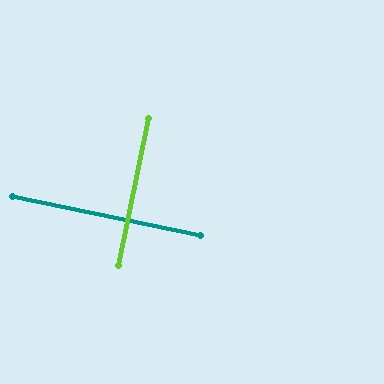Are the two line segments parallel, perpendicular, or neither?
Perpendicular — they meet at approximately 90°.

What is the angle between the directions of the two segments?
Approximately 90 degrees.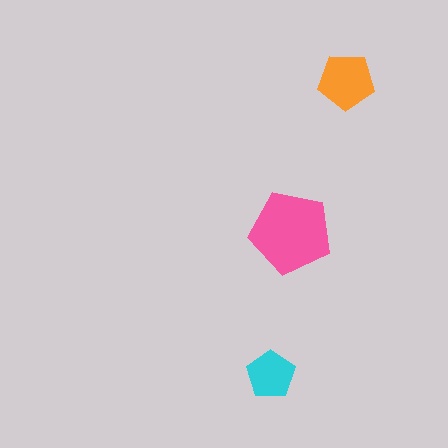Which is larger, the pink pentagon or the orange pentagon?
The pink one.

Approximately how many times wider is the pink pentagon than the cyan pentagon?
About 1.5 times wider.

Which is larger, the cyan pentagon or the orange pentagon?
The orange one.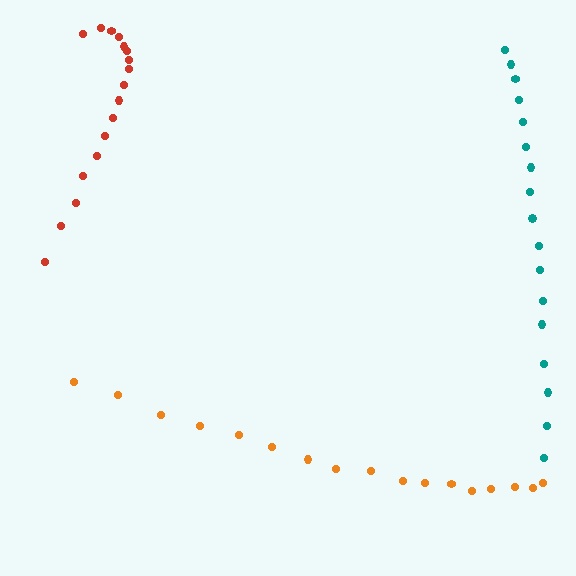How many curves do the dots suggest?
There are 3 distinct paths.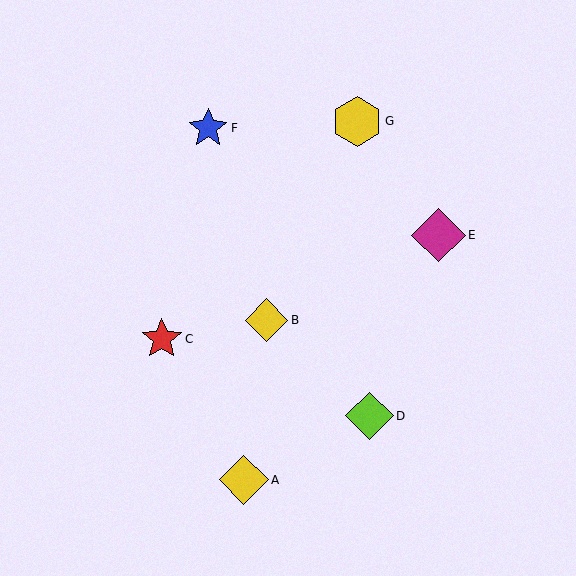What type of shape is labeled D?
Shape D is a lime diamond.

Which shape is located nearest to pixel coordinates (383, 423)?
The lime diamond (labeled D) at (369, 416) is nearest to that location.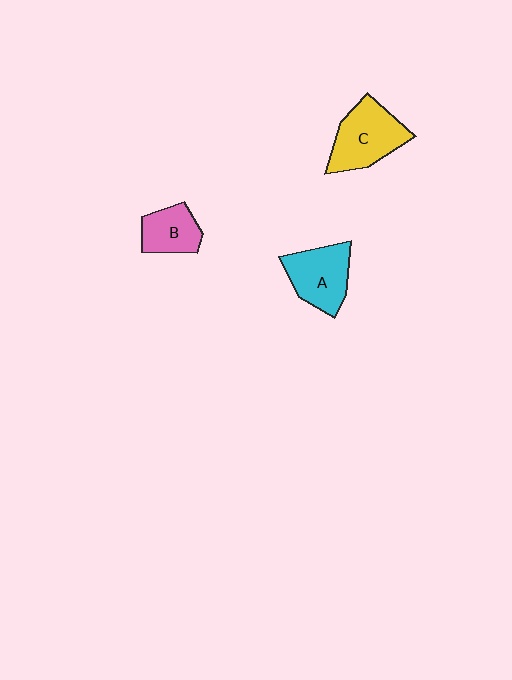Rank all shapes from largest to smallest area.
From largest to smallest: C (yellow), A (cyan), B (pink).